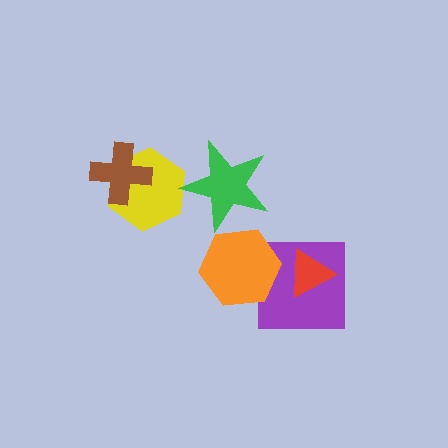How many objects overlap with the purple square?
2 objects overlap with the purple square.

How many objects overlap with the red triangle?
1 object overlaps with the red triangle.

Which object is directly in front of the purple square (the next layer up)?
The red triangle is directly in front of the purple square.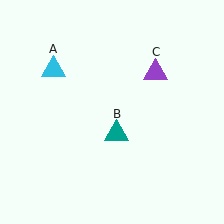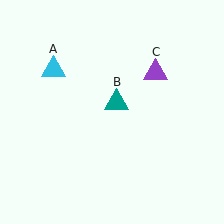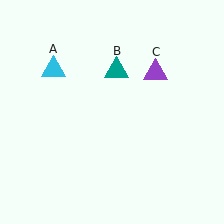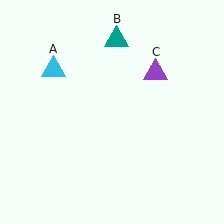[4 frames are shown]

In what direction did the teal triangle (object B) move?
The teal triangle (object B) moved up.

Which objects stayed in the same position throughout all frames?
Cyan triangle (object A) and purple triangle (object C) remained stationary.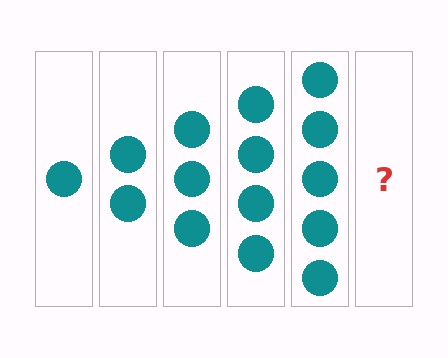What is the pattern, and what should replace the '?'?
The pattern is that each step adds one more circle. The '?' should be 6 circles.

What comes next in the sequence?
The next element should be 6 circles.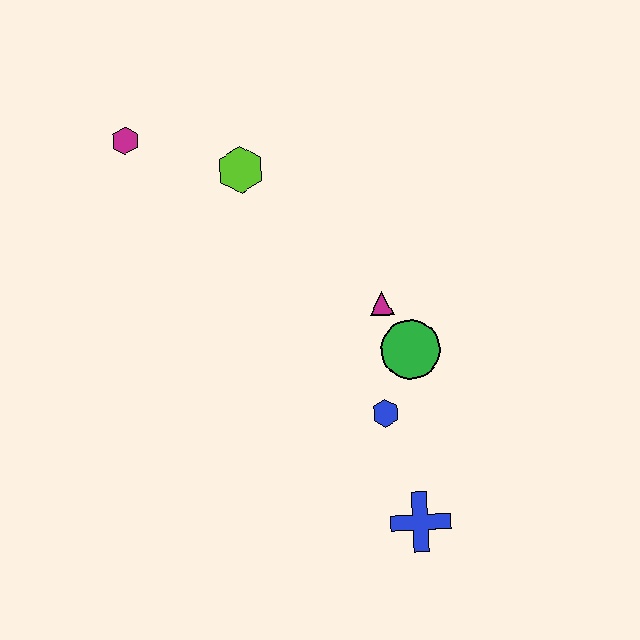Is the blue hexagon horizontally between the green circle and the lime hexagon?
Yes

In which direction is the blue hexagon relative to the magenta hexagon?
The blue hexagon is below the magenta hexagon.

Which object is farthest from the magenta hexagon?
The blue cross is farthest from the magenta hexagon.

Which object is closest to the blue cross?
The blue hexagon is closest to the blue cross.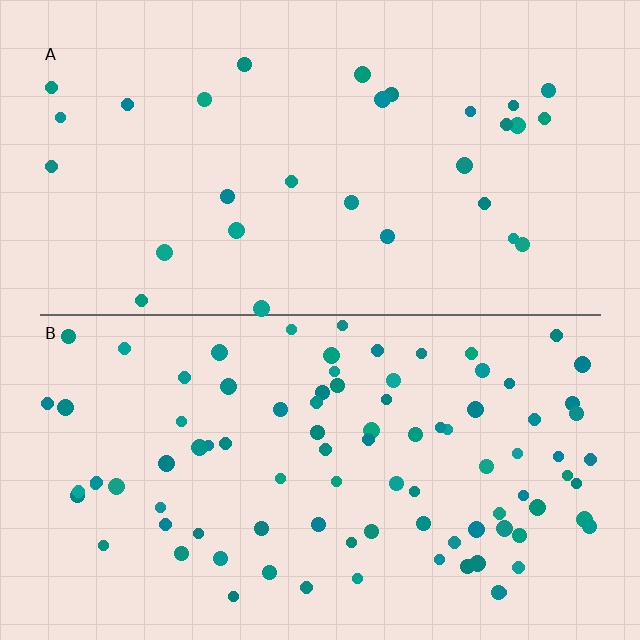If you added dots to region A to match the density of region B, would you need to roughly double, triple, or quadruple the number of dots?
Approximately triple.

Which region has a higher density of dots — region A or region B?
B (the bottom).